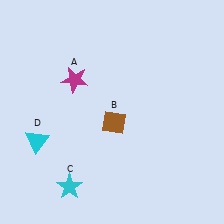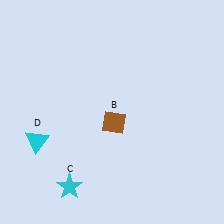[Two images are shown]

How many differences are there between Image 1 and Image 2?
There is 1 difference between the two images.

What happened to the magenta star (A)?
The magenta star (A) was removed in Image 2. It was in the top-left area of Image 1.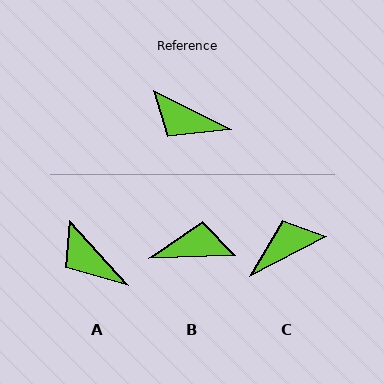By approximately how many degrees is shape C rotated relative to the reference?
Approximately 126 degrees clockwise.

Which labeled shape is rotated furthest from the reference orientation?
B, about 151 degrees away.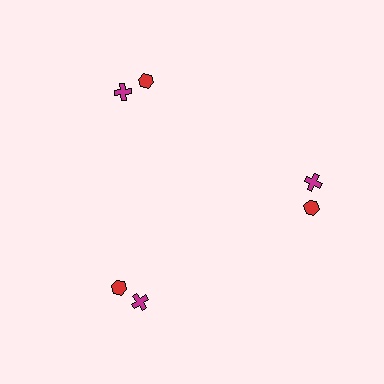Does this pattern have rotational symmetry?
Yes, this pattern has 3-fold rotational symmetry. It looks the same after rotating 120 degrees around the center.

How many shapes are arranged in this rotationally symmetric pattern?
There are 6 shapes, arranged in 3 groups of 2.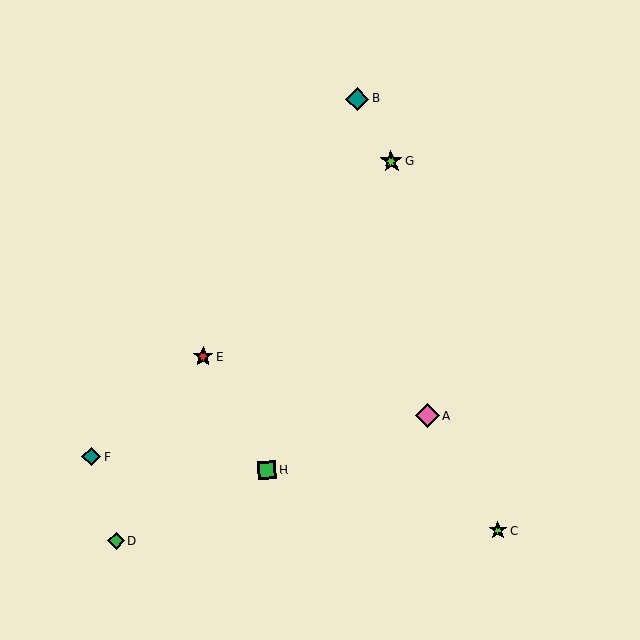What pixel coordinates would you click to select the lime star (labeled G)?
Click at (391, 162) to select the lime star G.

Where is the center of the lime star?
The center of the lime star is at (391, 162).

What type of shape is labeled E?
Shape E is a red star.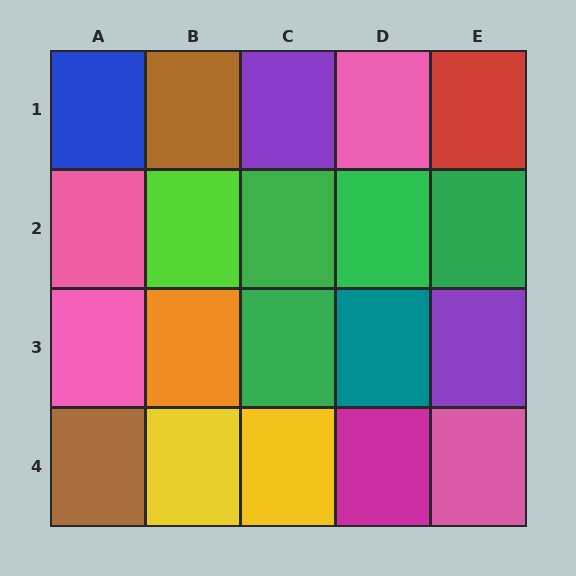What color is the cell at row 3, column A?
Pink.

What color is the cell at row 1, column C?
Purple.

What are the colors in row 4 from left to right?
Brown, yellow, yellow, magenta, pink.